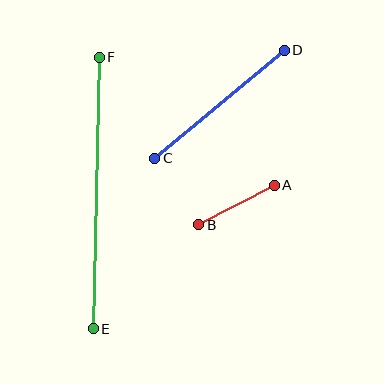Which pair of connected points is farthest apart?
Points E and F are farthest apart.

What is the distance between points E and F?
The distance is approximately 271 pixels.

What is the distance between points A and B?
The distance is approximately 85 pixels.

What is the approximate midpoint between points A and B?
The midpoint is at approximately (236, 205) pixels.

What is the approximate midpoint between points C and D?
The midpoint is at approximately (220, 104) pixels.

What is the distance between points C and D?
The distance is approximately 169 pixels.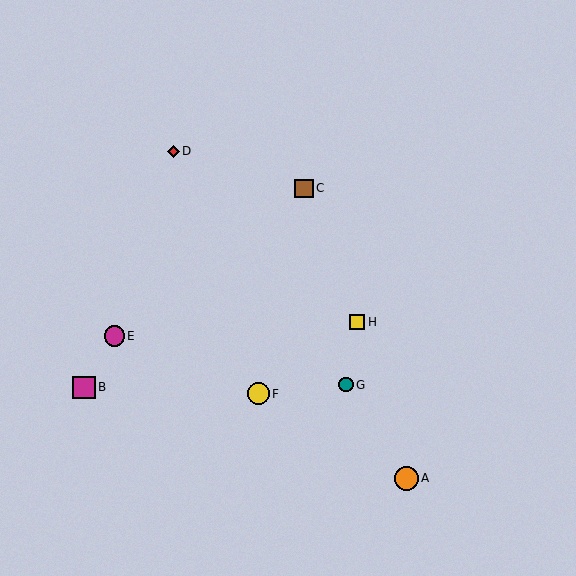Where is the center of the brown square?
The center of the brown square is at (304, 188).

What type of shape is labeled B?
Shape B is a magenta square.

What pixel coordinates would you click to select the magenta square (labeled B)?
Click at (84, 388) to select the magenta square B.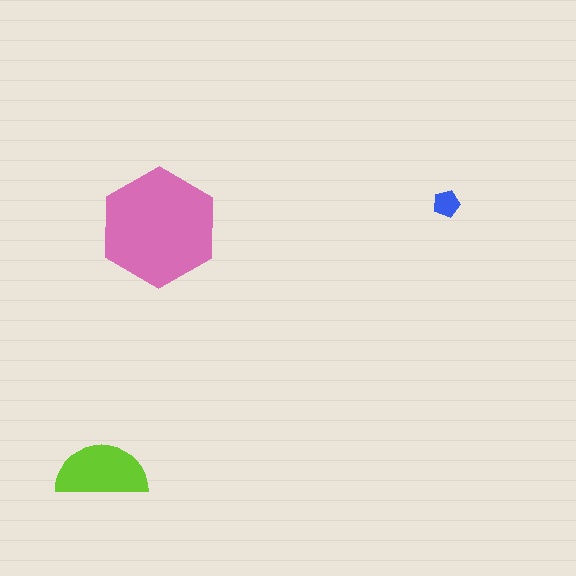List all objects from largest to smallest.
The pink hexagon, the lime semicircle, the blue pentagon.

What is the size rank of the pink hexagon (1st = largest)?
1st.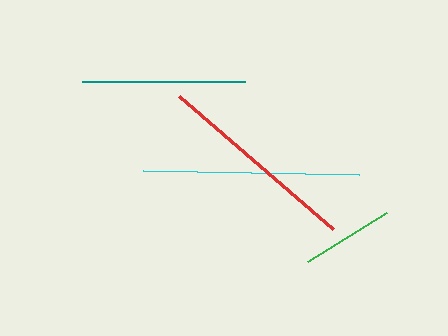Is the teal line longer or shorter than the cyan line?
The cyan line is longer than the teal line.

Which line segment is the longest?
The cyan line is the longest at approximately 216 pixels.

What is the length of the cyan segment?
The cyan segment is approximately 216 pixels long.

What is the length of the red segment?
The red segment is approximately 204 pixels long.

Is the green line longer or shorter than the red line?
The red line is longer than the green line.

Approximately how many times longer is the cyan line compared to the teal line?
The cyan line is approximately 1.3 times the length of the teal line.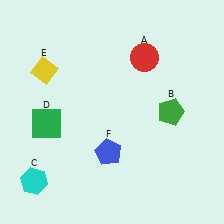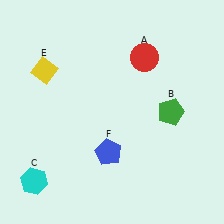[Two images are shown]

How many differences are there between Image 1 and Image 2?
There is 1 difference between the two images.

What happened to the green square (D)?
The green square (D) was removed in Image 2. It was in the bottom-left area of Image 1.